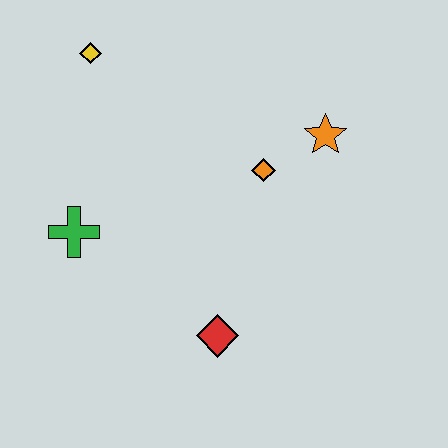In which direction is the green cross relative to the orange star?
The green cross is to the left of the orange star.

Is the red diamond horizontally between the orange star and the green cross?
Yes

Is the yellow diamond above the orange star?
Yes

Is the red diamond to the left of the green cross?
No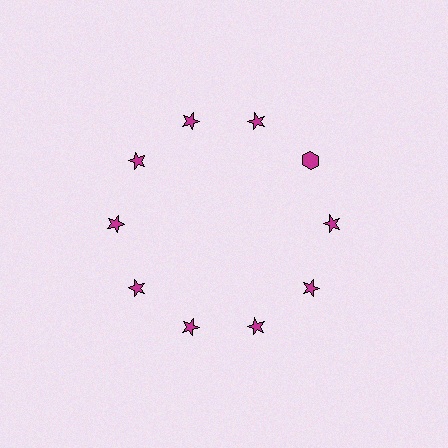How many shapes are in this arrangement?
There are 10 shapes arranged in a ring pattern.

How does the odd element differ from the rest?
It has a different shape: hexagon instead of star.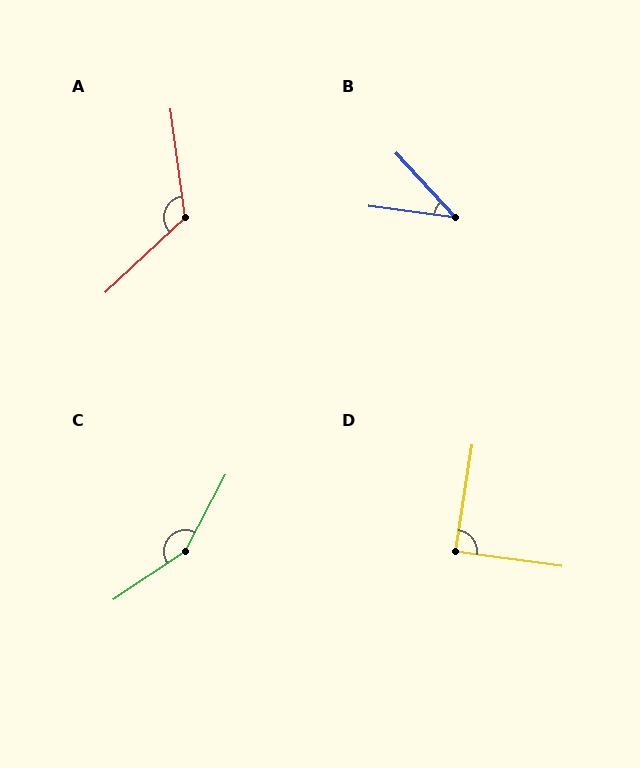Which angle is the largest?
C, at approximately 152 degrees.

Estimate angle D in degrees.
Approximately 89 degrees.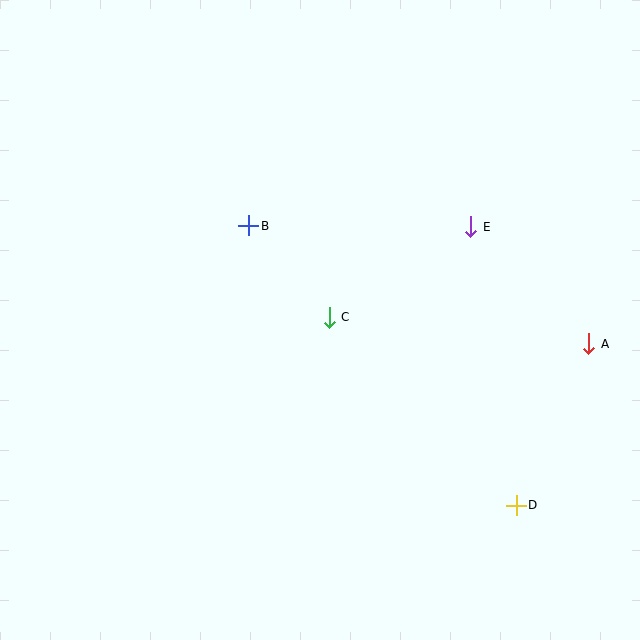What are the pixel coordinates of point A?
Point A is at (589, 344).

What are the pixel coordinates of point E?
Point E is at (471, 227).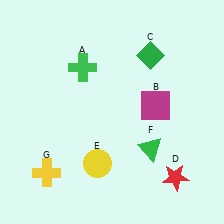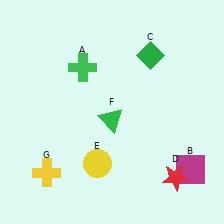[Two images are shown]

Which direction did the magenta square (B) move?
The magenta square (B) moved down.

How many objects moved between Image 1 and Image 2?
2 objects moved between the two images.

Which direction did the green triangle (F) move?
The green triangle (F) moved left.